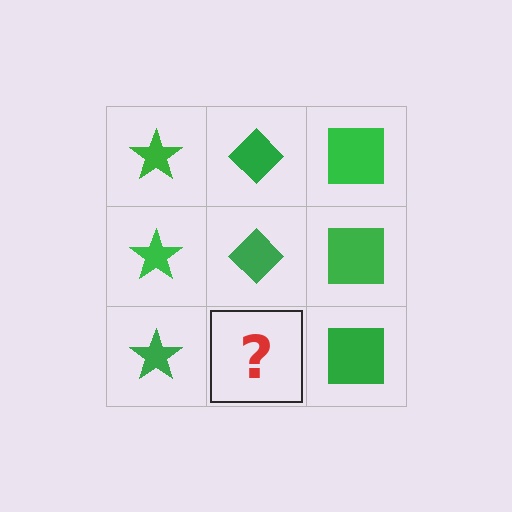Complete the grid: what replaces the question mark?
The question mark should be replaced with a green diamond.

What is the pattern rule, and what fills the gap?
The rule is that each column has a consistent shape. The gap should be filled with a green diamond.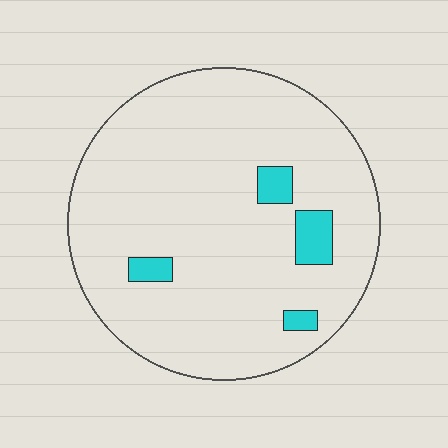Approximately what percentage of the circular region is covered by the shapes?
Approximately 5%.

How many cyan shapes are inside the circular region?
4.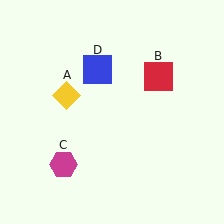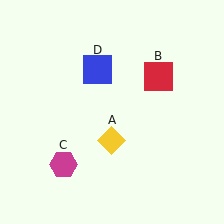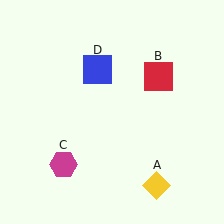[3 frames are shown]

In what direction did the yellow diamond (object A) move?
The yellow diamond (object A) moved down and to the right.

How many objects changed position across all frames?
1 object changed position: yellow diamond (object A).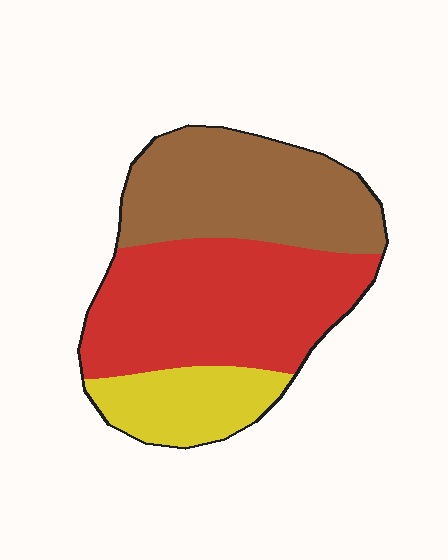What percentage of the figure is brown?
Brown covers 37% of the figure.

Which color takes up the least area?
Yellow, at roughly 15%.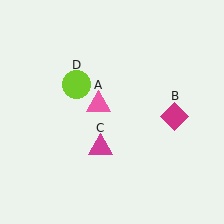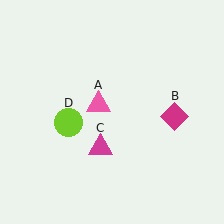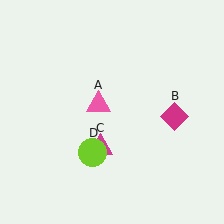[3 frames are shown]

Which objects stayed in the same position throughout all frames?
Pink triangle (object A) and magenta diamond (object B) and magenta triangle (object C) remained stationary.